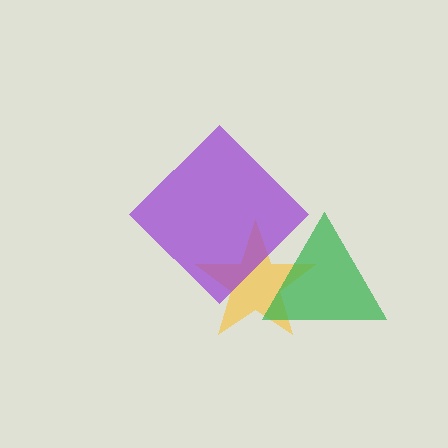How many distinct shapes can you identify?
There are 3 distinct shapes: a yellow star, a green triangle, a purple diamond.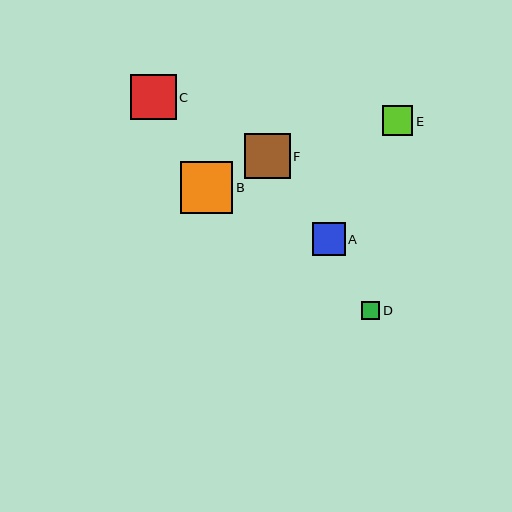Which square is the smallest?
Square D is the smallest with a size of approximately 19 pixels.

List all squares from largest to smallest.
From largest to smallest: B, F, C, A, E, D.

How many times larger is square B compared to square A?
Square B is approximately 1.6 times the size of square A.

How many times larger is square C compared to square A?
Square C is approximately 1.4 times the size of square A.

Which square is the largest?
Square B is the largest with a size of approximately 52 pixels.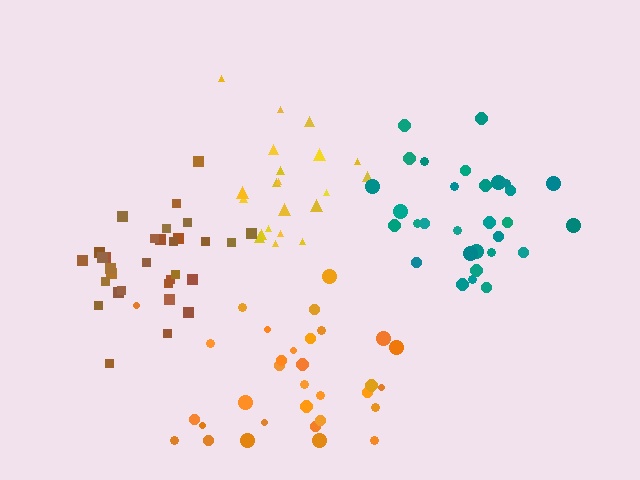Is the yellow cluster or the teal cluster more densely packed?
Teal.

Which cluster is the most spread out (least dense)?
Orange.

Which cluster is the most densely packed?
Brown.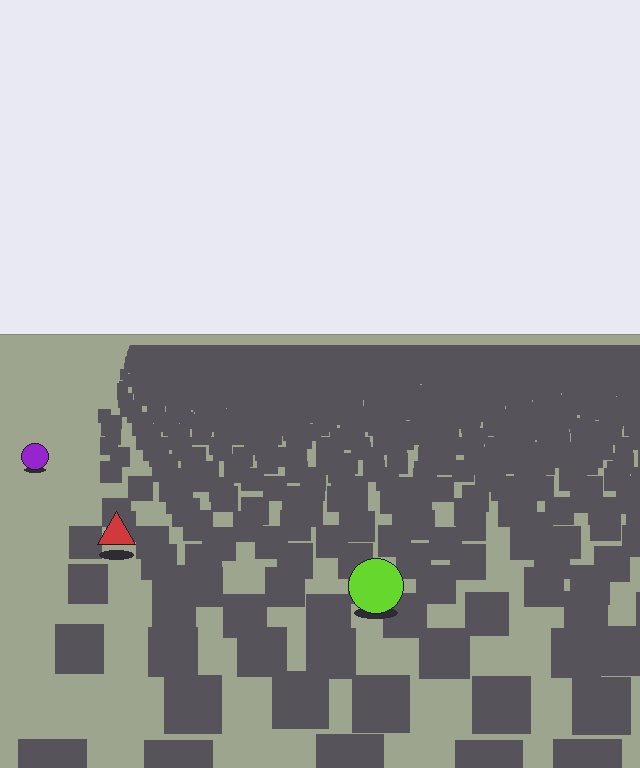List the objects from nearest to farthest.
From nearest to farthest: the lime circle, the red triangle, the purple circle.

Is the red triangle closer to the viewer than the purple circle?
Yes. The red triangle is closer — you can tell from the texture gradient: the ground texture is coarser near it.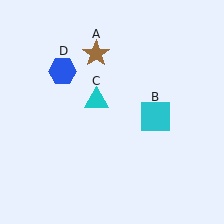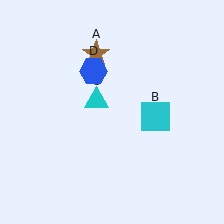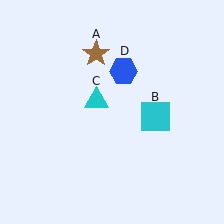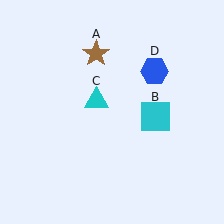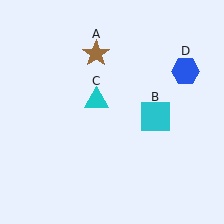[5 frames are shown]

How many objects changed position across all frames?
1 object changed position: blue hexagon (object D).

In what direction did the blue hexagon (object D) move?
The blue hexagon (object D) moved right.